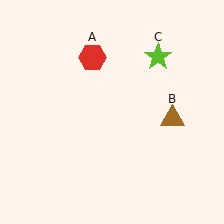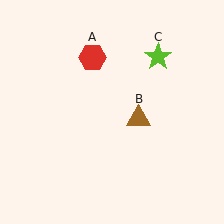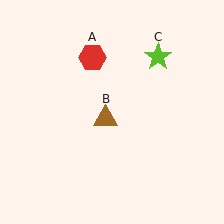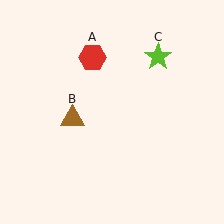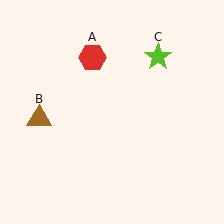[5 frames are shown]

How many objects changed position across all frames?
1 object changed position: brown triangle (object B).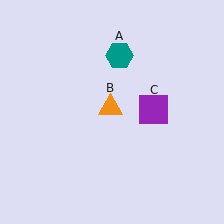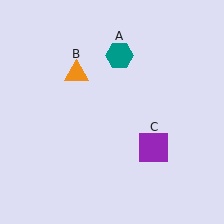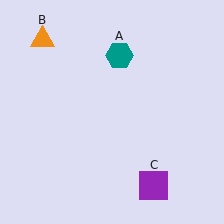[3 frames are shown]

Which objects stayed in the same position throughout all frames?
Teal hexagon (object A) remained stationary.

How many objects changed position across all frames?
2 objects changed position: orange triangle (object B), purple square (object C).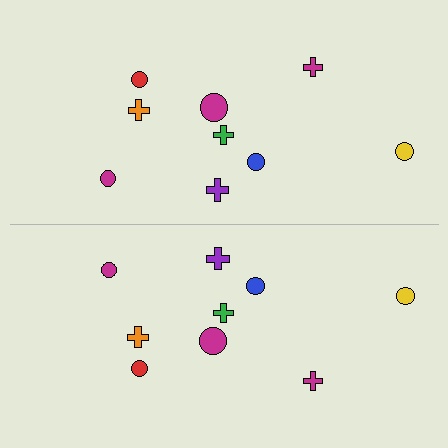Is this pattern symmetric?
Yes, this pattern has bilateral (reflection) symmetry.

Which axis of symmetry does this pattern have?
The pattern has a horizontal axis of symmetry running through the center of the image.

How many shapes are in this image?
There are 18 shapes in this image.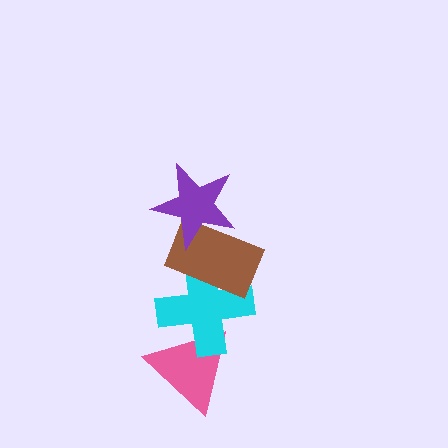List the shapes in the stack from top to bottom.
From top to bottom: the purple star, the brown rectangle, the cyan cross, the pink triangle.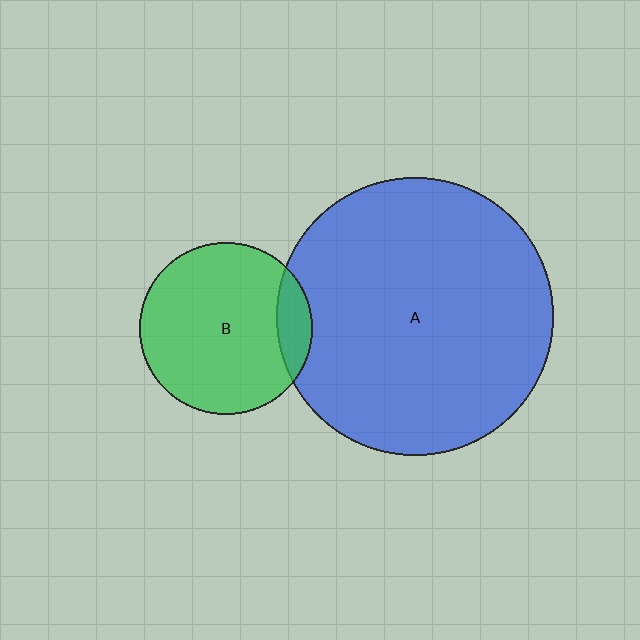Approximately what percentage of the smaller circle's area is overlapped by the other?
Approximately 10%.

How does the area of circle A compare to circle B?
Approximately 2.6 times.